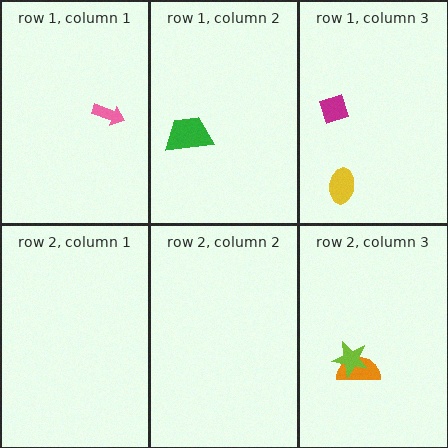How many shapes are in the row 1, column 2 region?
1.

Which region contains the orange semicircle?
The row 2, column 3 region.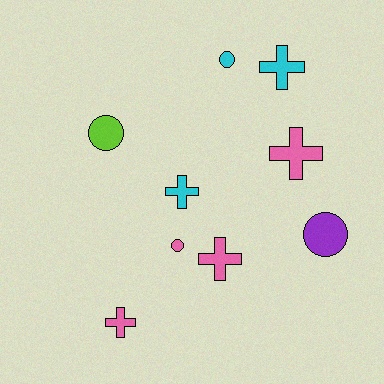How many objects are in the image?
There are 9 objects.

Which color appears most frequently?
Pink, with 4 objects.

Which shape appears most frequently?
Cross, with 5 objects.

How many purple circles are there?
There is 1 purple circle.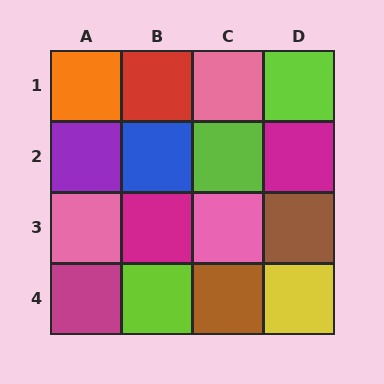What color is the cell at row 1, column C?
Pink.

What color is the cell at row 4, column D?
Yellow.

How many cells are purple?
1 cell is purple.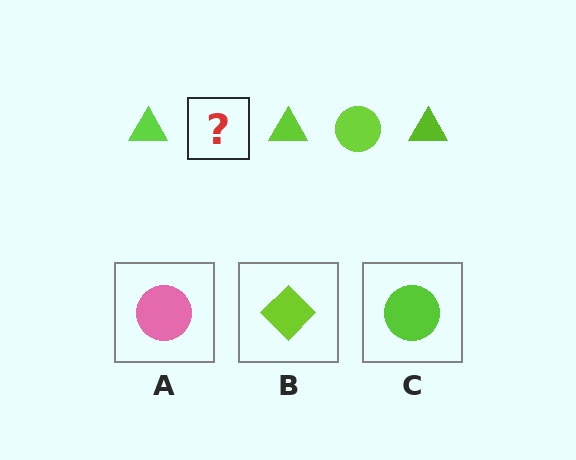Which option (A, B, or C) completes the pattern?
C.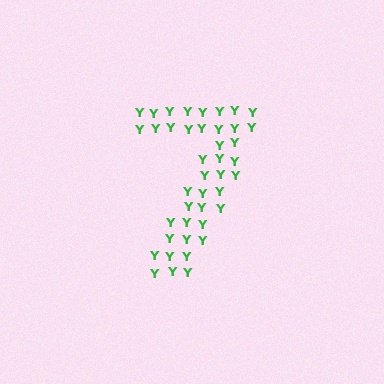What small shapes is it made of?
It is made of small letter Y's.